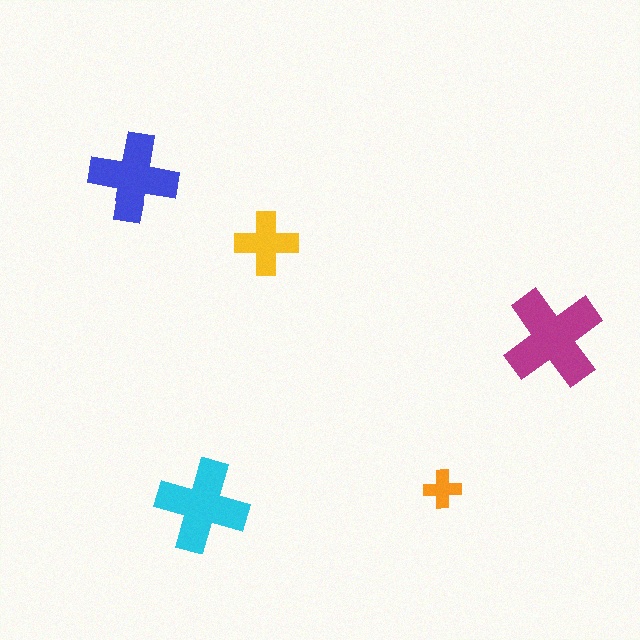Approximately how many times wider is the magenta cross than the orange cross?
About 2.5 times wider.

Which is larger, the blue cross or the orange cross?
The blue one.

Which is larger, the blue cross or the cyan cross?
The cyan one.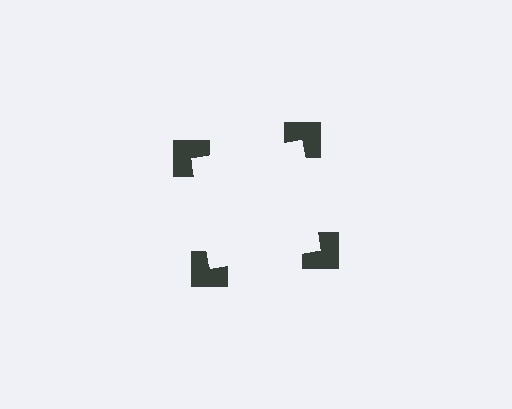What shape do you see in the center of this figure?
An illusory square — its edges are inferred from the aligned wedge cuts in the notched squares, not physically drawn.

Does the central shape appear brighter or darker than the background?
It typically appears slightly brighter than the background, even though no actual brightness change is drawn.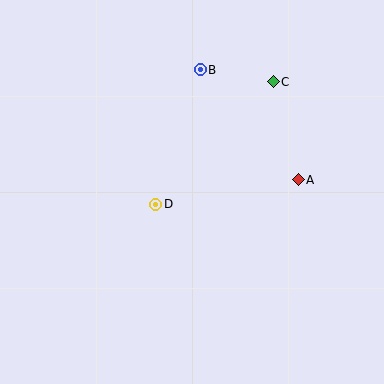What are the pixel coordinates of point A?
Point A is at (298, 180).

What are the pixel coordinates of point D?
Point D is at (156, 204).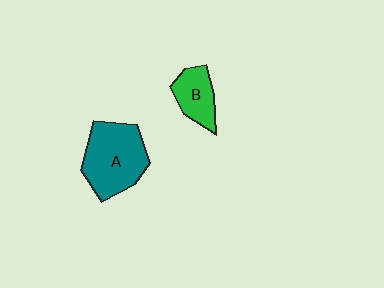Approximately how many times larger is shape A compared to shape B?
Approximately 1.9 times.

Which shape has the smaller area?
Shape B (green).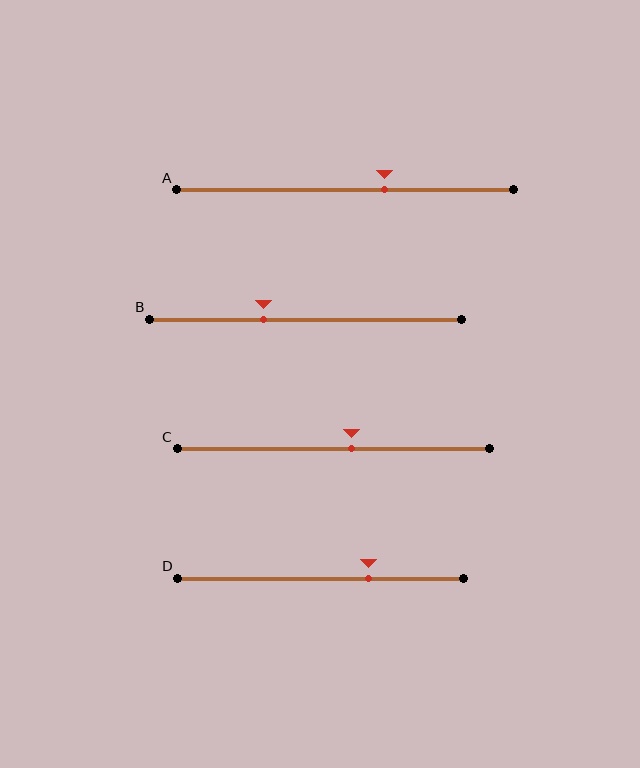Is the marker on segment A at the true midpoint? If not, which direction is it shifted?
No, the marker on segment A is shifted to the right by about 12% of the segment length.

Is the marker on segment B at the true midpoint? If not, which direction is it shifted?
No, the marker on segment B is shifted to the left by about 14% of the segment length.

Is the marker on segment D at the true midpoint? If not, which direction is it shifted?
No, the marker on segment D is shifted to the right by about 17% of the segment length.